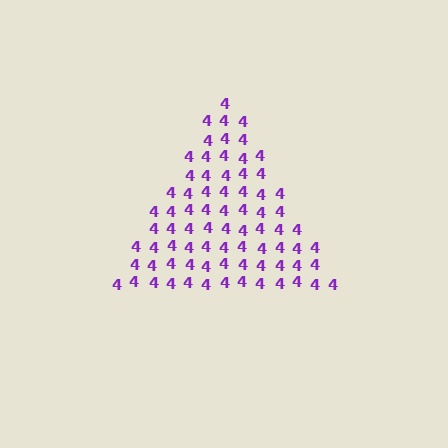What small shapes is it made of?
It is made of small digit 4's.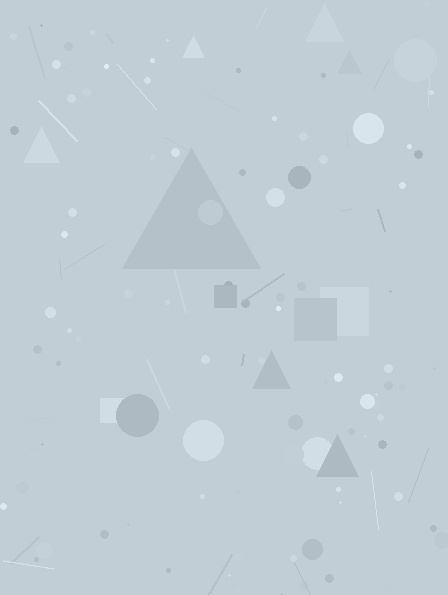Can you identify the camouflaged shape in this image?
The camouflaged shape is a triangle.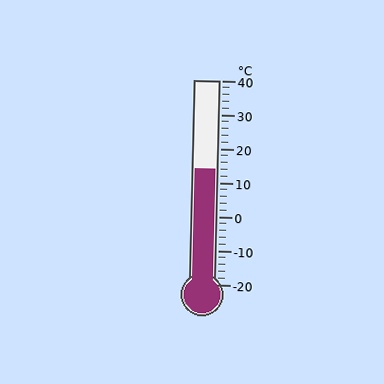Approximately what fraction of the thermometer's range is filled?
The thermometer is filled to approximately 55% of its range.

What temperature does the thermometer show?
The thermometer shows approximately 14°C.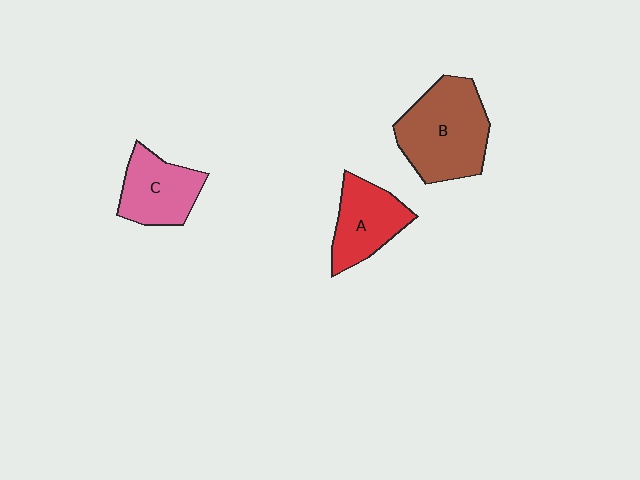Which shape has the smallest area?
Shape C (pink).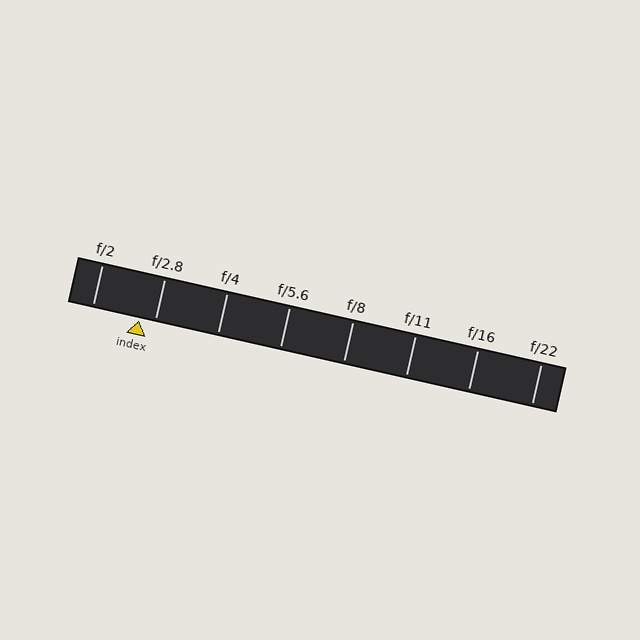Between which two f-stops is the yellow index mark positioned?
The index mark is between f/2 and f/2.8.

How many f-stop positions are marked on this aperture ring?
There are 8 f-stop positions marked.